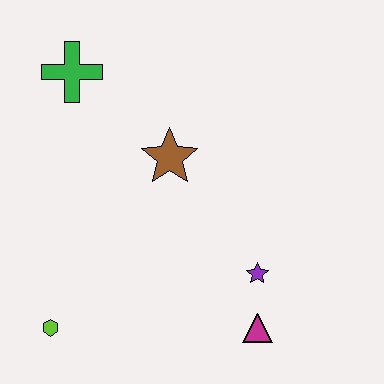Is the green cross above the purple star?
Yes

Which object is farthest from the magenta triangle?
The green cross is farthest from the magenta triangle.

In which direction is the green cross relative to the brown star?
The green cross is to the left of the brown star.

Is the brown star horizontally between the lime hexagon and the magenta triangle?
Yes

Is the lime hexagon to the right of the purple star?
No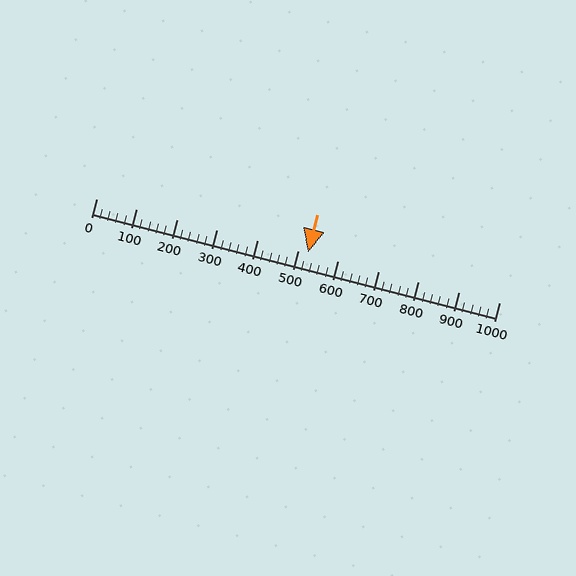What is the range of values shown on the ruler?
The ruler shows values from 0 to 1000.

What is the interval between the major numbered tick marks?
The major tick marks are spaced 100 units apart.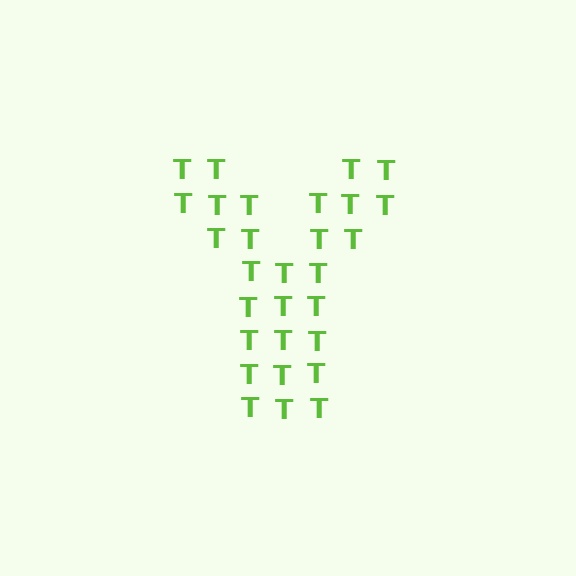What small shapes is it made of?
It is made of small letter T's.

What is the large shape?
The large shape is the letter Y.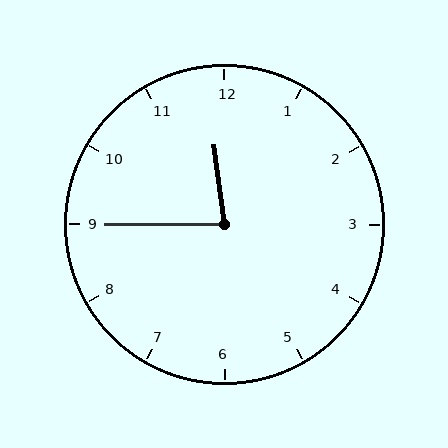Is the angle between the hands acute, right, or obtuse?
It is acute.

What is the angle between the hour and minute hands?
Approximately 82 degrees.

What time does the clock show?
11:45.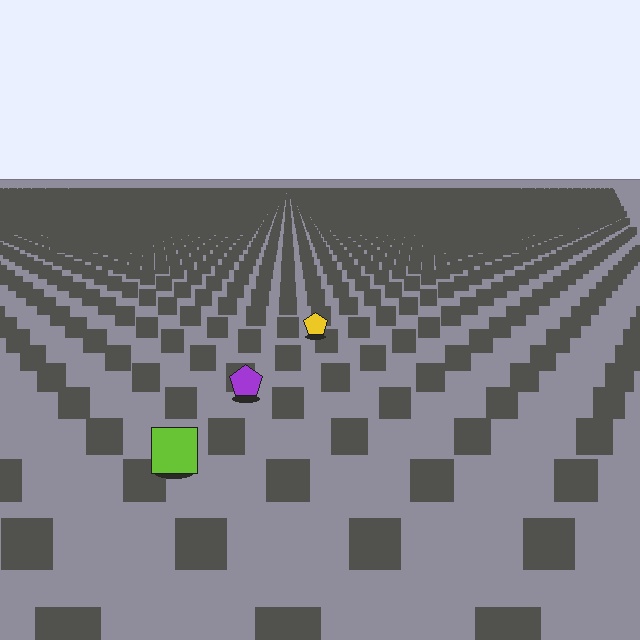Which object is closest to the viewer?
The lime square is closest. The texture marks near it are larger and more spread out.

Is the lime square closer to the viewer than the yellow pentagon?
Yes. The lime square is closer — you can tell from the texture gradient: the ground texture is coarser near it.